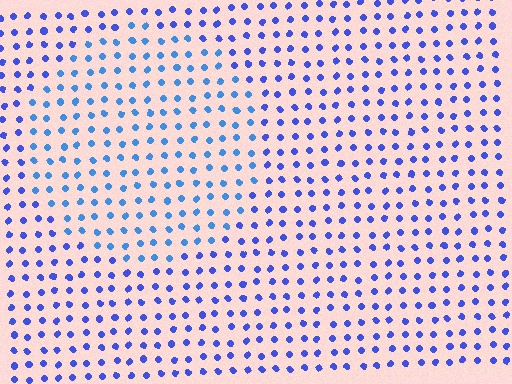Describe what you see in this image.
The image is filled with small blue elements in a uniform arrangement. A circle-shaped region is visible where the elements are tinted to a slightly different hue, forming a subtle color boundary.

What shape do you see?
I see a circle.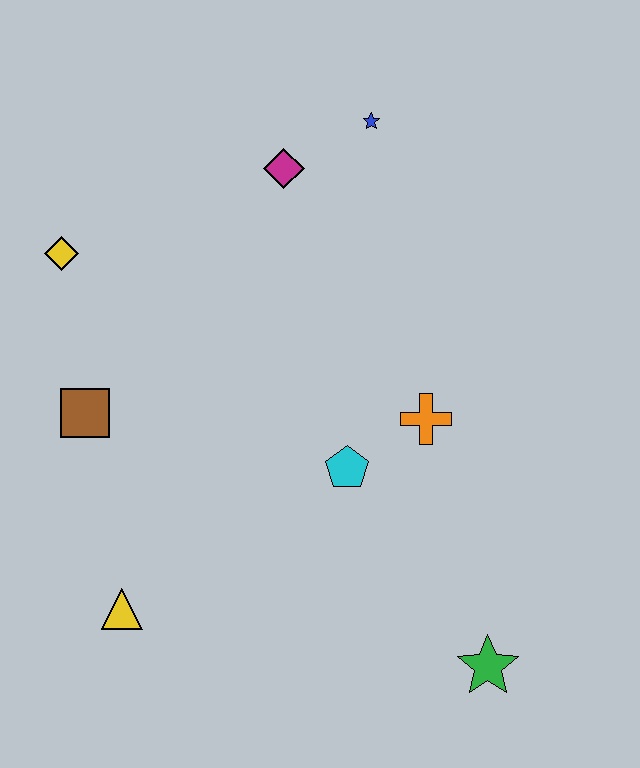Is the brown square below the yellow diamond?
Yes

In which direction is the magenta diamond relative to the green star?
The magenta diamond is above the green star.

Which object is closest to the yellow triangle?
The brown square is closest to the yellow triangle.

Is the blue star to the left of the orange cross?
Yes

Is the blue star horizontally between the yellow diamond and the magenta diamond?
No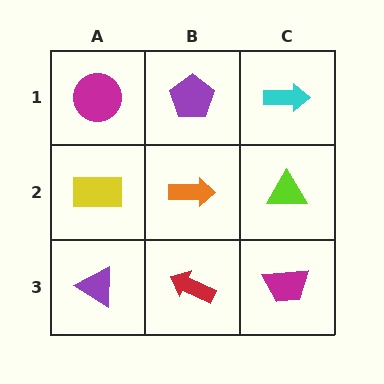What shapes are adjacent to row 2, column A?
A magenta circle (row 1, column A), a purple triangle (row 3, column A), an orange arrow (row 2, column B).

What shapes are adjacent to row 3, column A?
A yellow rectangle (row 2, column A), a red arrow (row 3, column B).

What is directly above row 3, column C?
A lime triangle.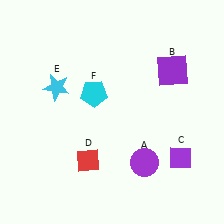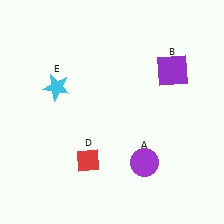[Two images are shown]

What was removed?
The purple diamond (C), the cyan pentagon (F) were removed in Image 2.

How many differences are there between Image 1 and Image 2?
There are 2 differences between the two images.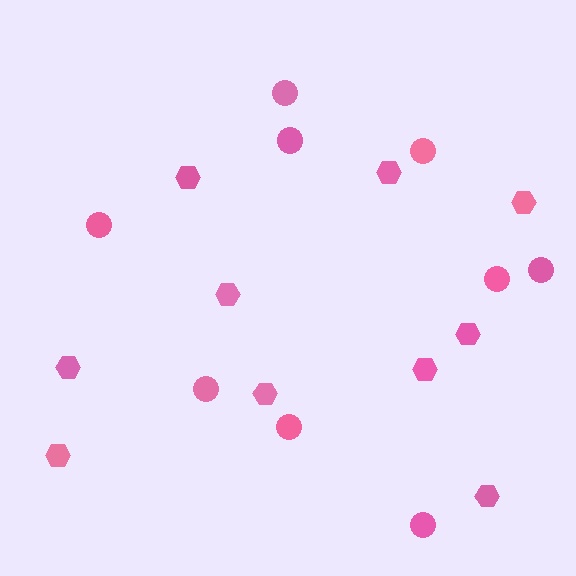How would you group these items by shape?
There are 2 groups: one group of circles (9) and one group of hexagons (10).